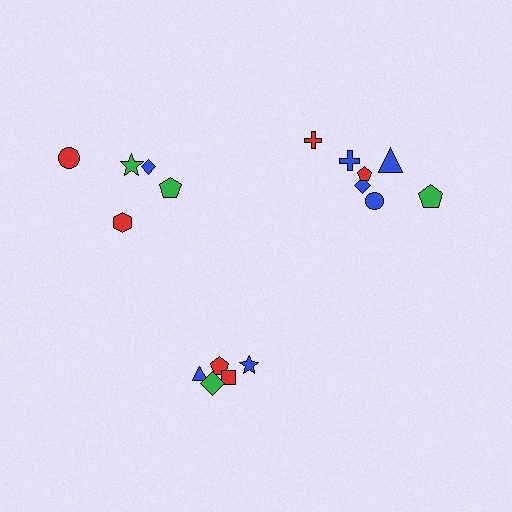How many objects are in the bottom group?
There are 5 objects.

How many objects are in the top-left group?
There are 5 objects.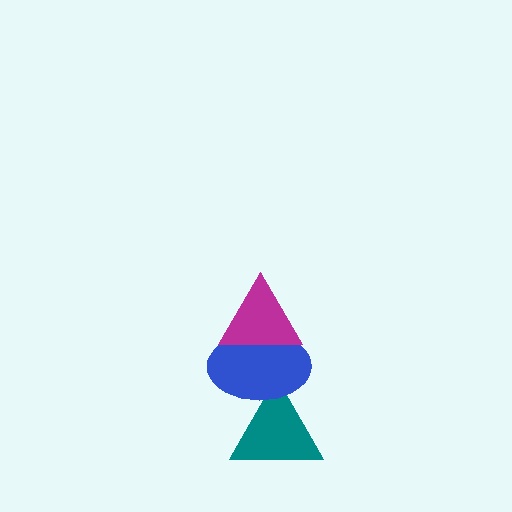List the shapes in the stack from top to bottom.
From top to bottom: the magenta triangle, the blue ellipse, the teal triangle.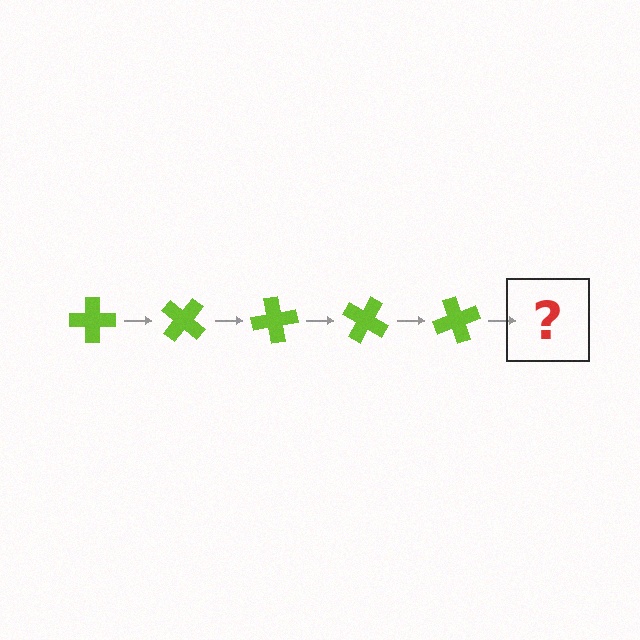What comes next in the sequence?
The next element should be a lime cross rotated 200 degrees.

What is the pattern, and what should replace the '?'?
The pattern is that the cross rotates 40 degrees each step. The '?' should be a lime cross rotated 200 degrees.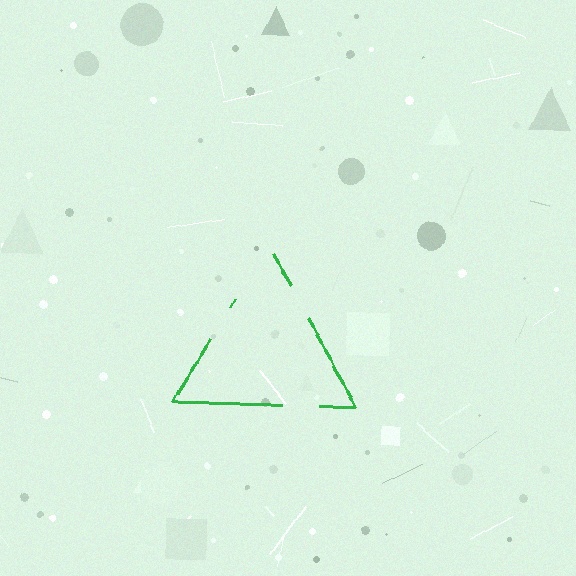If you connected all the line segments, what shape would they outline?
They would outline a triangle.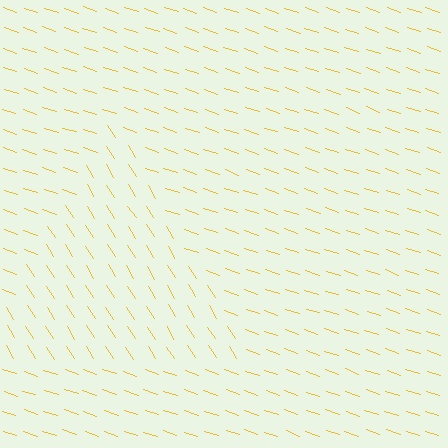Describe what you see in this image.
The image is filled with small yellow line segments. A triangle region in the image has lines oriented differently from the surrounding lines, creating a visible texture boundary.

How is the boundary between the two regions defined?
The boundary is defined purely by a change in line orientation (approximately 40 degrees difference). All lines are the same color and thickness.